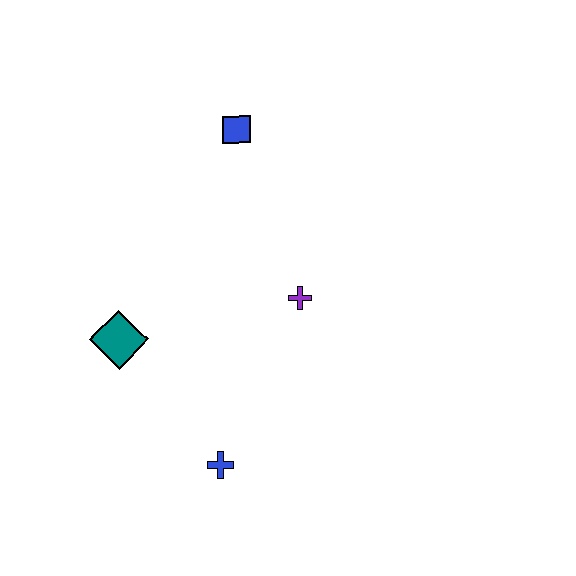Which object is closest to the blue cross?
The teal diamond is closest to the blue cross.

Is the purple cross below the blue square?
Yes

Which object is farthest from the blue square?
The blue cross is farthest from the blue square.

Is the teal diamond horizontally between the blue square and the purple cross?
No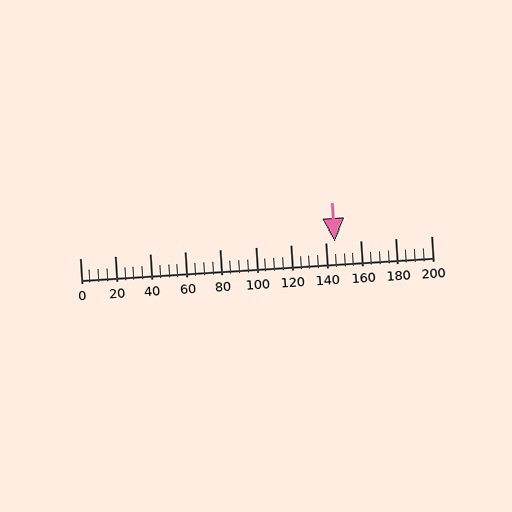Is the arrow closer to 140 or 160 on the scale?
The arrow is closer to 140.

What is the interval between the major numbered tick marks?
The major tick marks are spaced 20 units apart.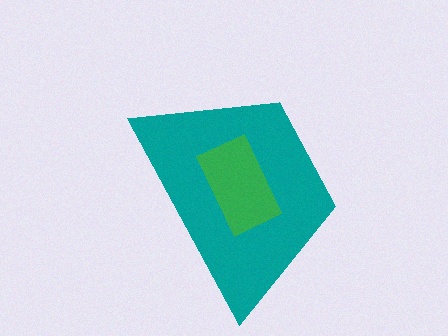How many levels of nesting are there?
2.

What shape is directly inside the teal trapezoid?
The green rectangle.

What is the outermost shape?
The teal trapezoid.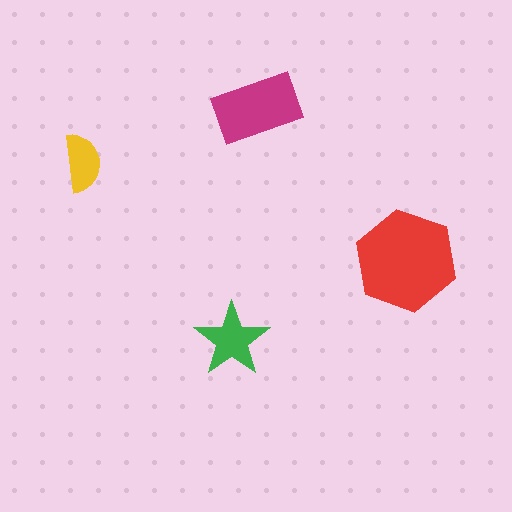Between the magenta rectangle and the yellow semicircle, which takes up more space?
The magenta rectangle.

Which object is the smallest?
The yellow semicircle.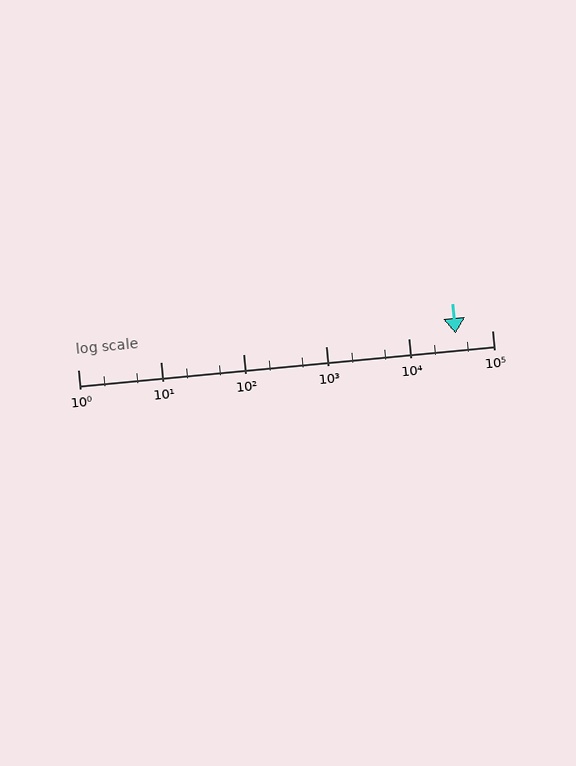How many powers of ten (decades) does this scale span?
The scale spans 5 decades, from 1 to 100000.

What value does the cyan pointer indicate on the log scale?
The pointer indicates approximately 36000.